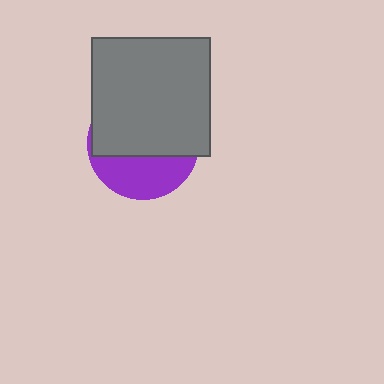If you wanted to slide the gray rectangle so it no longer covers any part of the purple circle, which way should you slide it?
Slide it up — that is the most direct way to separate the two shapes.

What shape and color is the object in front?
The object in front is a gray rectangle.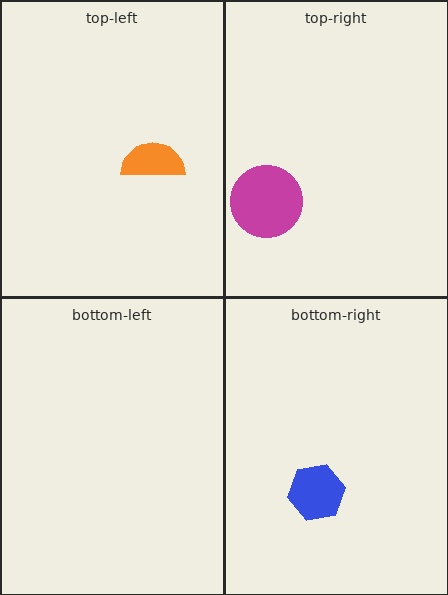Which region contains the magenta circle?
The top-right region.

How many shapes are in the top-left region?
1.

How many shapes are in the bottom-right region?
1.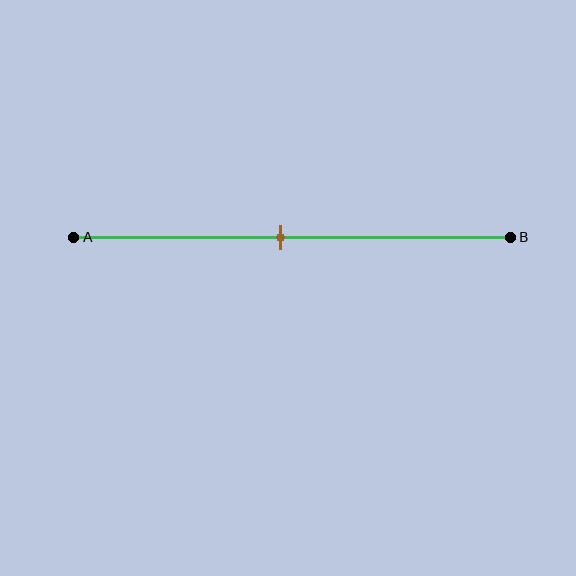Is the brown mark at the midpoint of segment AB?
Yes, the mark is approximately at the midpoint.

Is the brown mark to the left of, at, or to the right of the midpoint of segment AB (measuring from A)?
The brown mark is approximately at the midpoint of segment AB.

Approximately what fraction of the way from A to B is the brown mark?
The brown mark is approximately 45% of the way from A to B.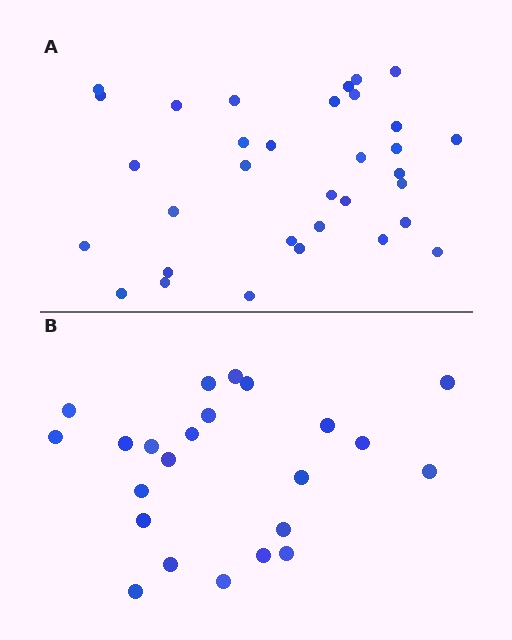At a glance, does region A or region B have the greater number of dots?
Region A (the top region) has more dots.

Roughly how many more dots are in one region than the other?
Region A has roughly 10 or so more dots than region B.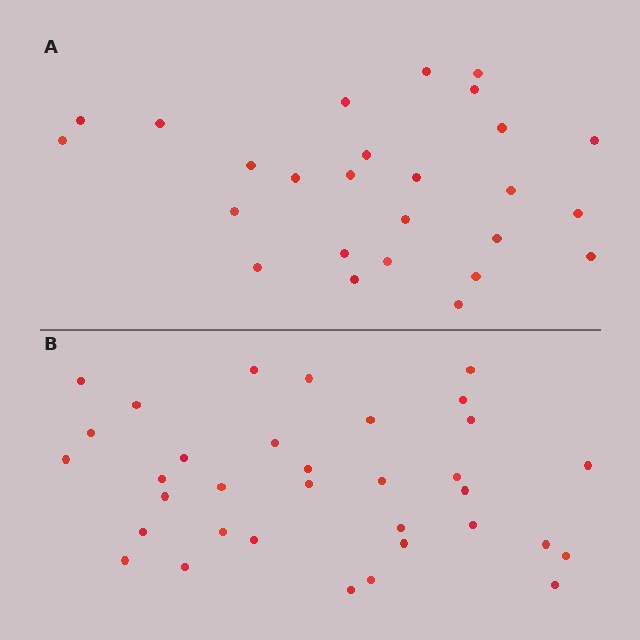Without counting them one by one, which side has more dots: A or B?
Region B (the bottom region) has more dots.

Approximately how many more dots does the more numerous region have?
Region B has roughly 8 or so more dots than region A.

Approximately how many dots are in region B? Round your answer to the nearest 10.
About 30 dots. (The exact count is 34, which rounds to 30.)